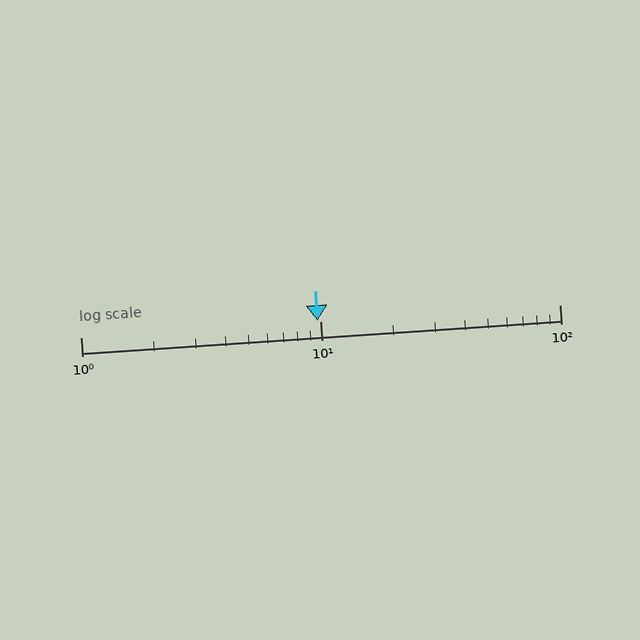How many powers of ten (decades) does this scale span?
The scale spans 2 decades, from 1 to 100.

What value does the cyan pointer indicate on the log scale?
The pointer indicates approximately 9.8.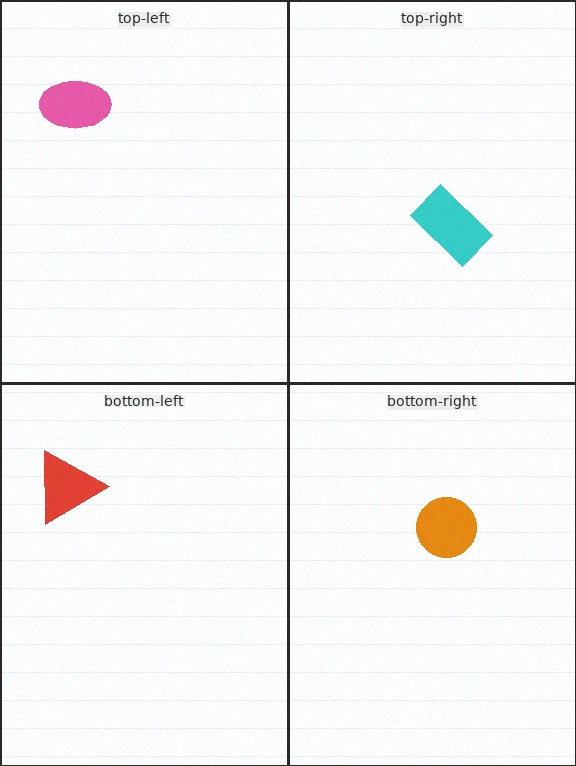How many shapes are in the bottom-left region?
1.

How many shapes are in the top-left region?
1.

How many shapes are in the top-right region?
1.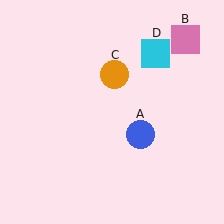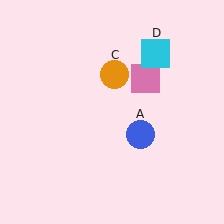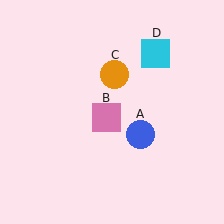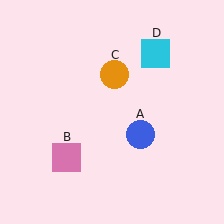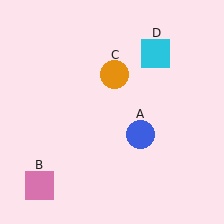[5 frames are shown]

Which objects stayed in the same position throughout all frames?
Blue circle (object A) and orange circle (object C) and cyan square (object D) remained stationary.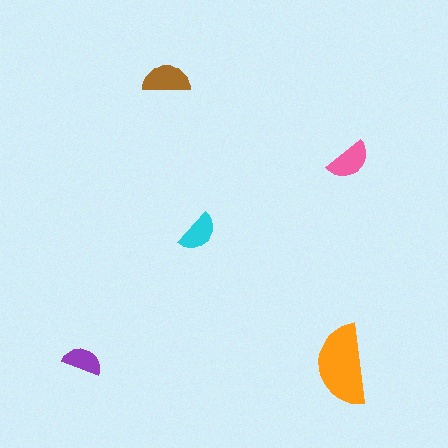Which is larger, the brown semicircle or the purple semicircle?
The brown one.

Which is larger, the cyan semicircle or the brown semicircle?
The brown one.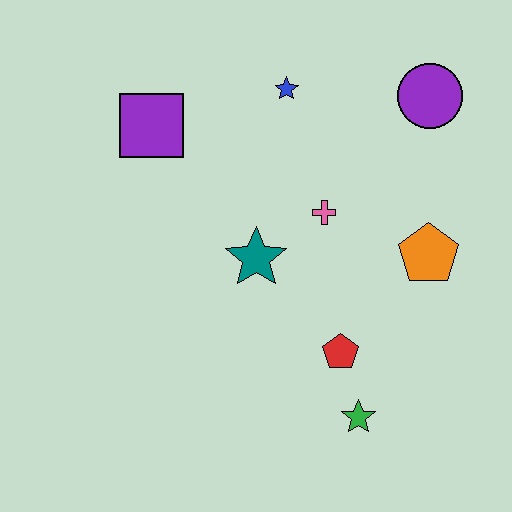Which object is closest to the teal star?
The pink cross is closest to the teal star.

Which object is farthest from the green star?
The purple square is farthest from the green star.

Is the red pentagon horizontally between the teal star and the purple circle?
Yes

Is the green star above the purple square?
No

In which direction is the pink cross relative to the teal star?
The pink cross is to the right of the teal star.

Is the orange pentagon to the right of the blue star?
Yes